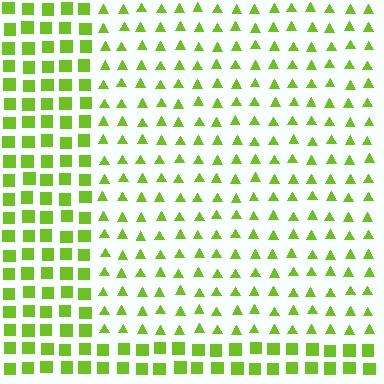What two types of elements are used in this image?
The image uses triangles inside the rectangle region and squares outside it.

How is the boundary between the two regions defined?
The boundary is defined by a change in element shape: triangles inside vs. squares outside. All elements share the same color and spacing.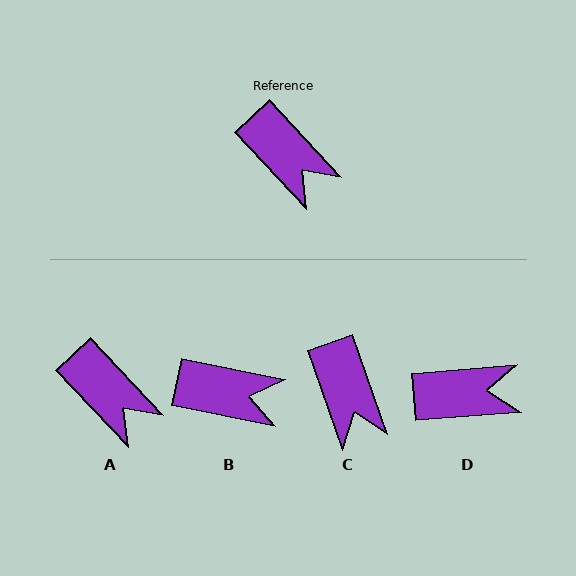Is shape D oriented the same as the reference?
No, it is off by about 52 degrees.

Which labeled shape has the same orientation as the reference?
A.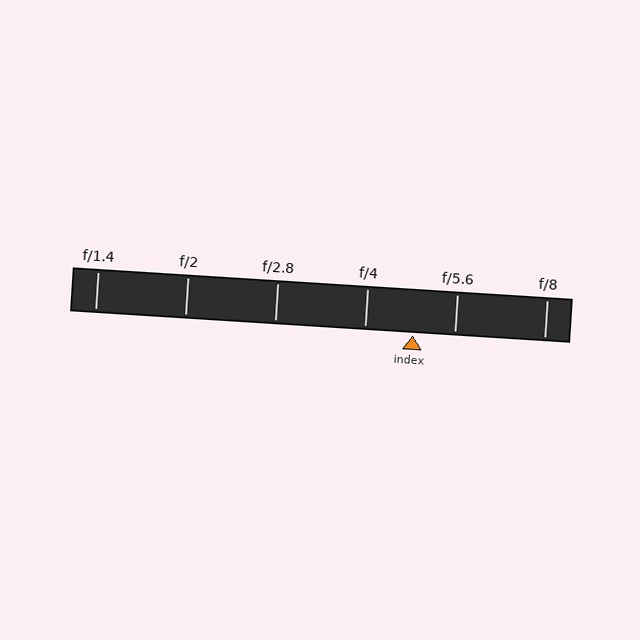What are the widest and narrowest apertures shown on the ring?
The widest aperture shown is f/1.4 and the narrowest is f/8.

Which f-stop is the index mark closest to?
The index mark is closest to f/5.6.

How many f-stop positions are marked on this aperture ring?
There are 6 f-stop positions marked.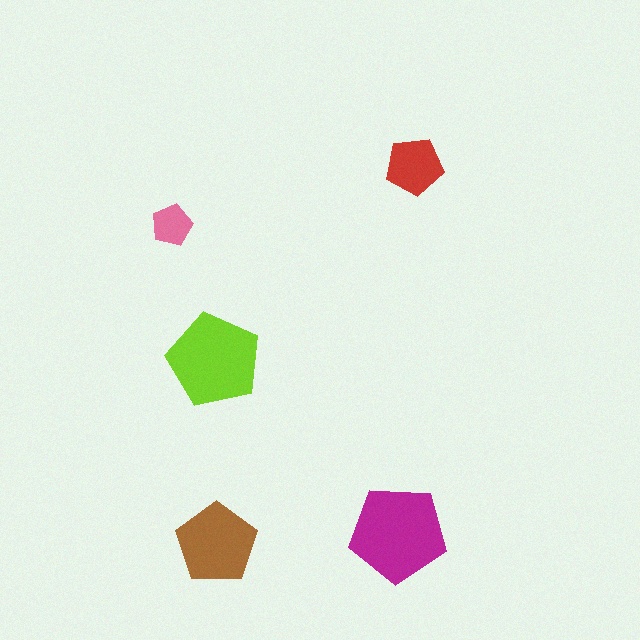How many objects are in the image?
There are 5 objects in the image.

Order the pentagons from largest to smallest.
the magenta one, the lime one, the brown one, the red one, the pink one.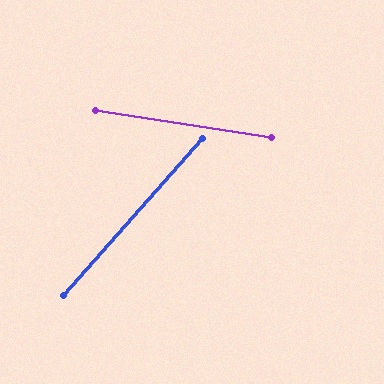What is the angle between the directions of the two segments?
Approximately 57 degrees.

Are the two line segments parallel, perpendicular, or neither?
Neither parallel nor perpendicular — they differ by about 57°.